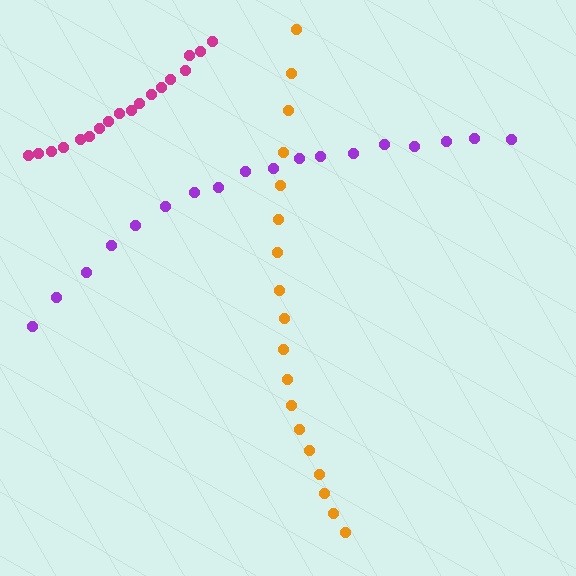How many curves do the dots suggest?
There are 3 distinct paths.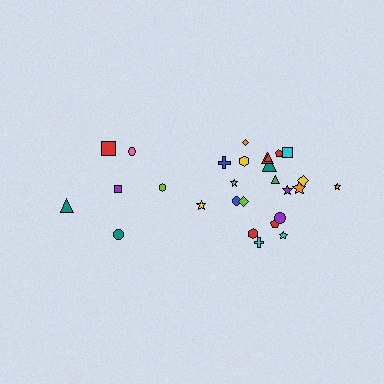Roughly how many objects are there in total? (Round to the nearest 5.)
Roughly 30 objects in total.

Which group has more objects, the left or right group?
The right group.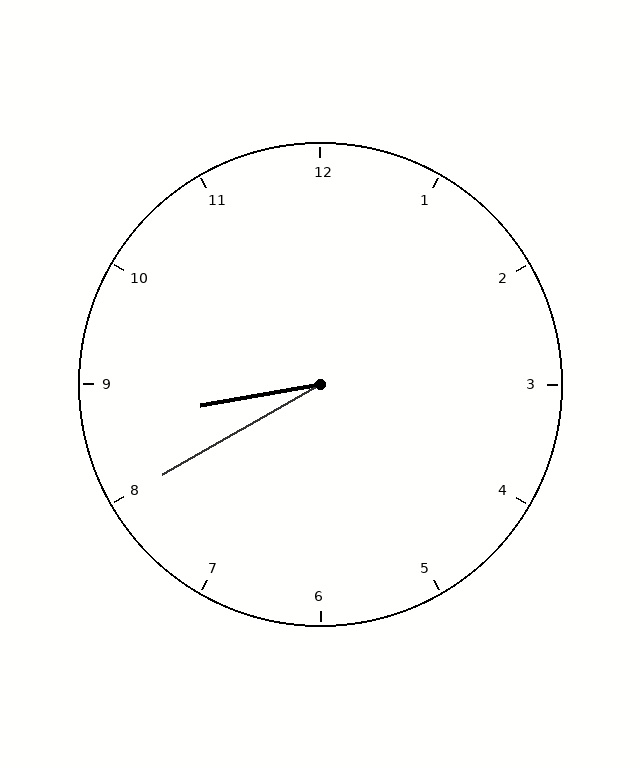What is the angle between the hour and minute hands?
Approximately 20 degrees.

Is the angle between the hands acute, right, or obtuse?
It is acute.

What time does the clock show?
8:40.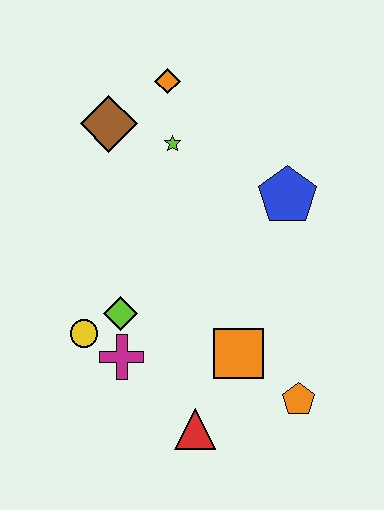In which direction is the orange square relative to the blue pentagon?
The orange square is below the blue pentagon.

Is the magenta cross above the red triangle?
Yes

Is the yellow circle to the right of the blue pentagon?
No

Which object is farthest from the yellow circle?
The orange diamond is farthest from the yellow circle.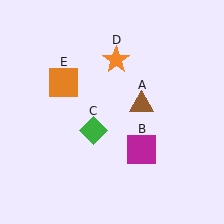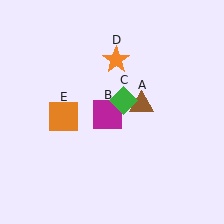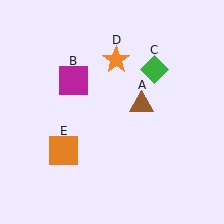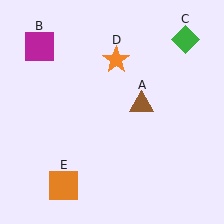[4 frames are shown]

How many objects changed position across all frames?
3 objects changed position: magenta square (object B), green diamond (object C), orange square (object E).